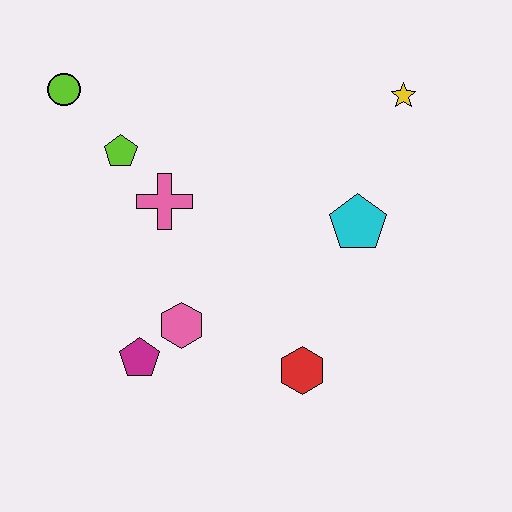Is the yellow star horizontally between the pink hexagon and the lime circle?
No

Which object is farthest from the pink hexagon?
The yellow star is farthest from the pink hexagon.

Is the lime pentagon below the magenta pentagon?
No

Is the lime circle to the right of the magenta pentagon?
No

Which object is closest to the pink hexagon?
The magenta pentagon is closest to the pink hexagon.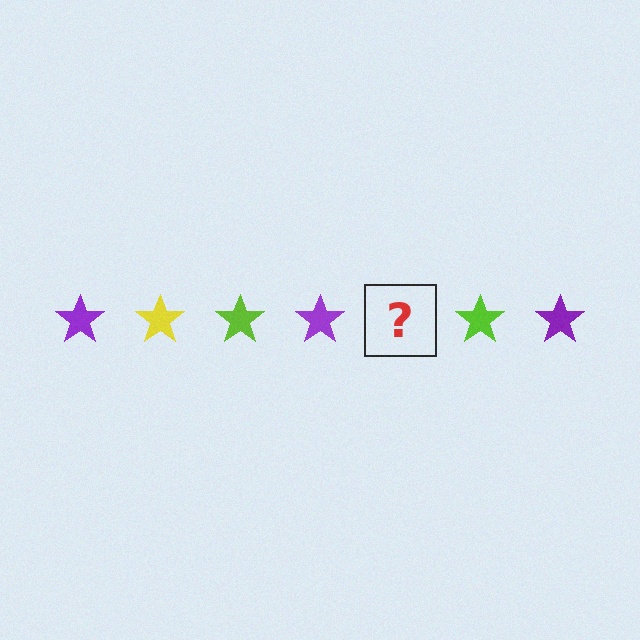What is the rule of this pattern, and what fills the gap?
The rule is that the pattern cycles through purple, yellow, lime stars. The gap should be filled with a yellow star.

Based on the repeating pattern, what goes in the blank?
The blank should be a yellow star.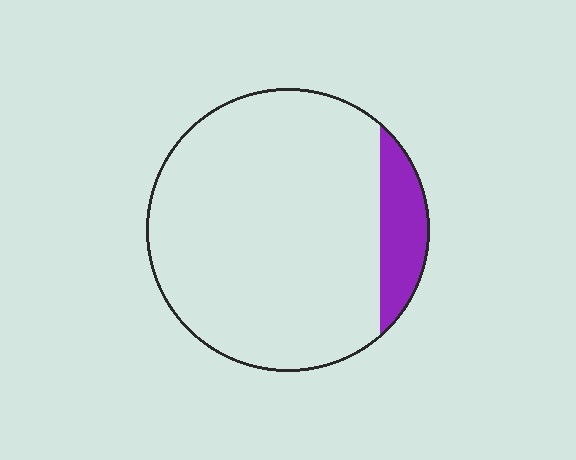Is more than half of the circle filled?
No.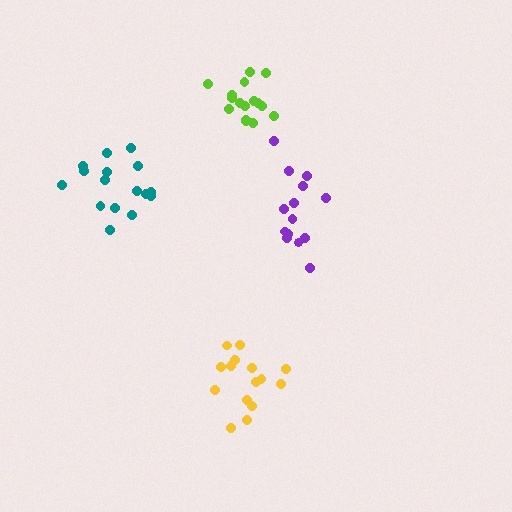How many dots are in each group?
Group 1: 16 dots, Group 2: 15 dots, Group 3: 16 dots, Group 4: 14 dots (61 total).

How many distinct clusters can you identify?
There are 4 distinct clusters.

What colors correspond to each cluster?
The clusters are colored: teal, yellow, lime, purple.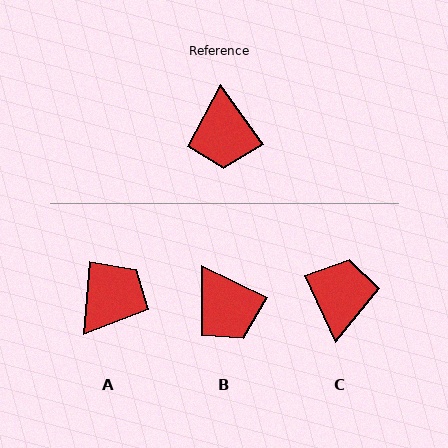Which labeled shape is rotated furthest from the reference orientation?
C, about 168 degrees away.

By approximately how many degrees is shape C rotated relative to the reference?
Approximately 168 degrees counter-clockwise.